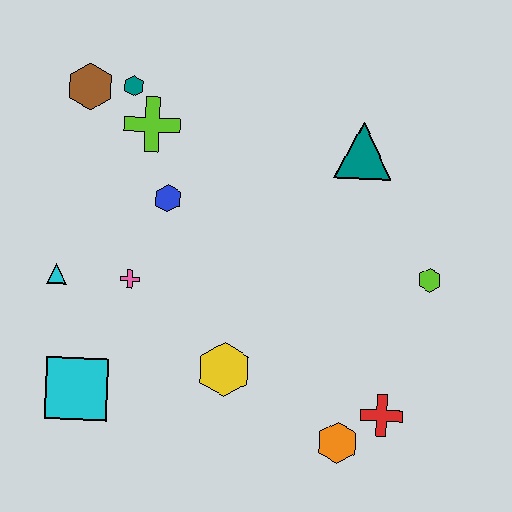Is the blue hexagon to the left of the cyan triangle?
No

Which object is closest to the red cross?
The orange hexagon is closest to the red cross.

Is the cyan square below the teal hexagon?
Yes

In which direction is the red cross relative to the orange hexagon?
The red cross is to the right of the orange hexagon.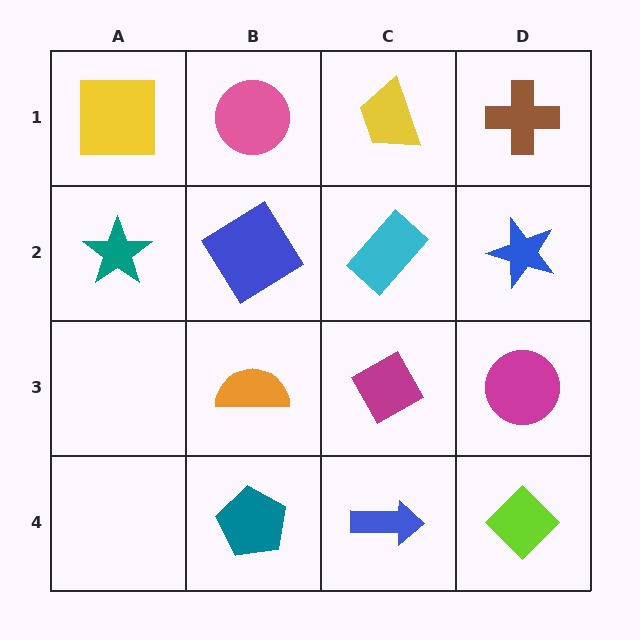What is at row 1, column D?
A brown cross.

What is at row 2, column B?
A blue diamond.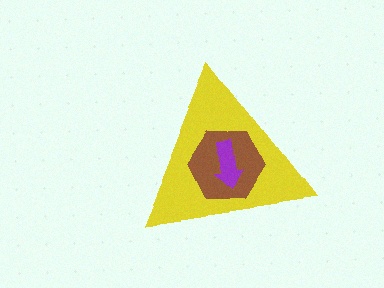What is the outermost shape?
The yellow triangle.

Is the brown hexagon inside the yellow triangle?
Yes.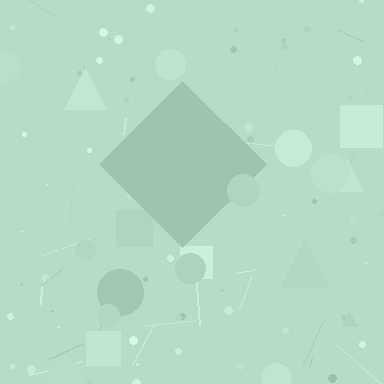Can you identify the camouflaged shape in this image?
The camouflaged shape is a diamond.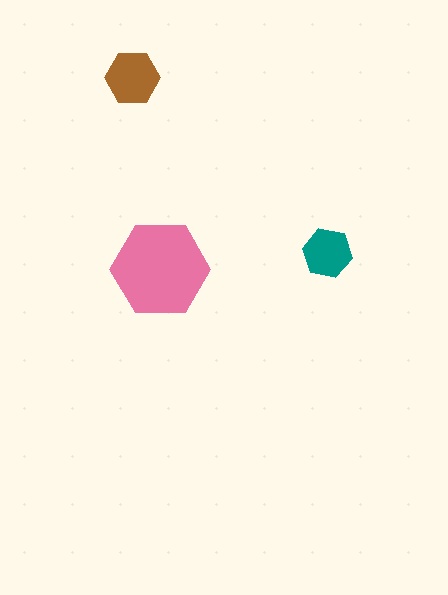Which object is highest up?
The brown hexagon is topmost.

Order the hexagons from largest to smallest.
the pink one, the brown one, the teal one.